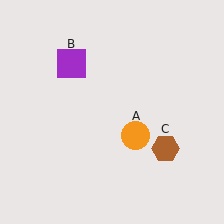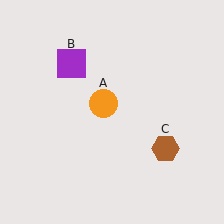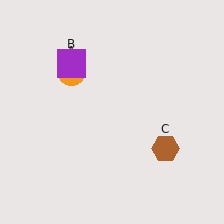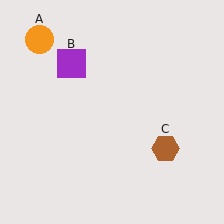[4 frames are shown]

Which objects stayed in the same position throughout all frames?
Purple square (object B) and brown hexagon (object C) remained stationary.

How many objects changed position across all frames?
1 object changed position: orange circle (object A).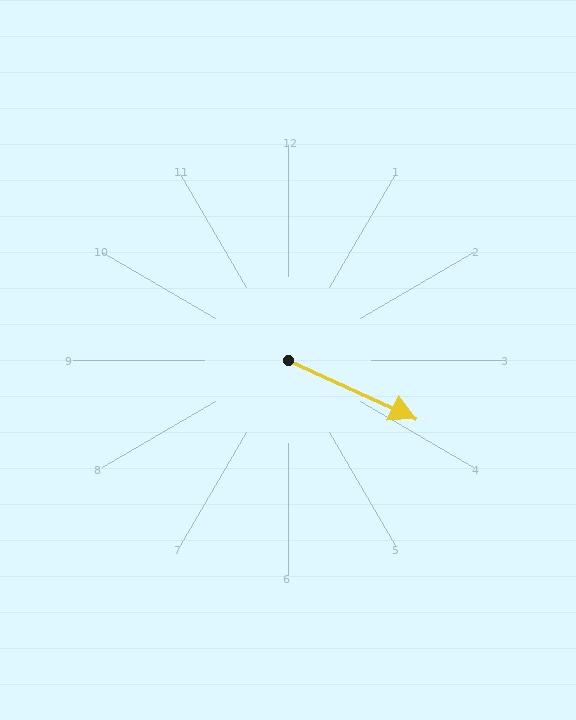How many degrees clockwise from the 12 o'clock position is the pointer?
Approximately 115 degrees.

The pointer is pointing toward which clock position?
Roughly 4 o'clock.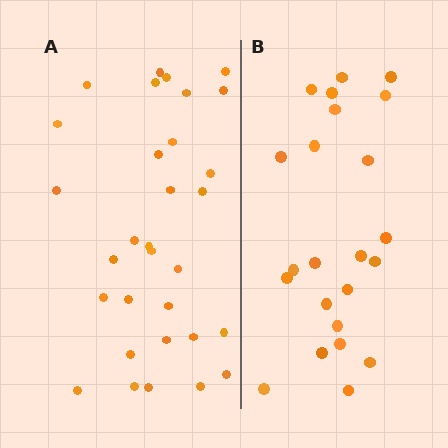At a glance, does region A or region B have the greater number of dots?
Region A (the left region) has more dots.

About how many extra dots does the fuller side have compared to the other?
Region A has roughly 8 or so more dots than region B.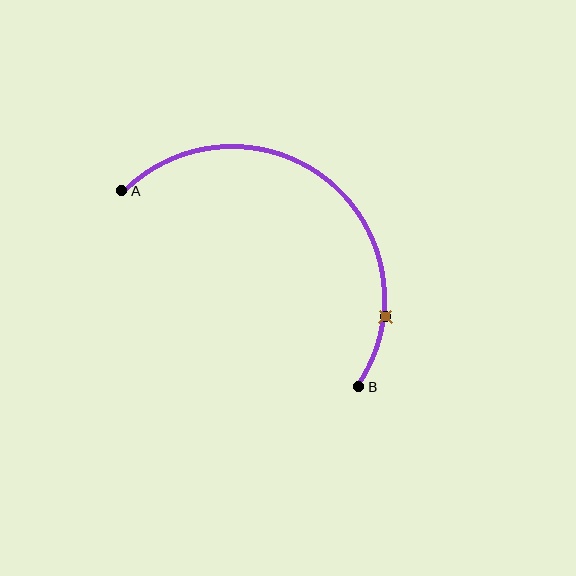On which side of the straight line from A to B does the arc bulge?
The arc bulges above and to the right of the straight line connecting A and B.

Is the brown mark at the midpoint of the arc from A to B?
No. The brown mark lies on the arc but is closer to endpoint B. The arc midpoint would be at the point on the curve equidistant along the arc from both A and B.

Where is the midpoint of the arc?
The arc midpoint is the point on the curve farthest from the straight line joining A and B. It sits above and to the right of that line.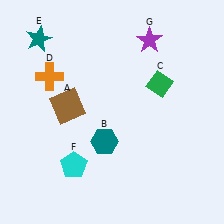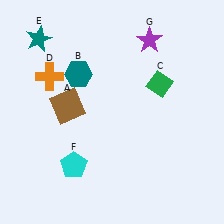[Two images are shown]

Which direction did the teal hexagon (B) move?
The teal hexagon (B) moved up.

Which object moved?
The teal hexagon (B) moved up.